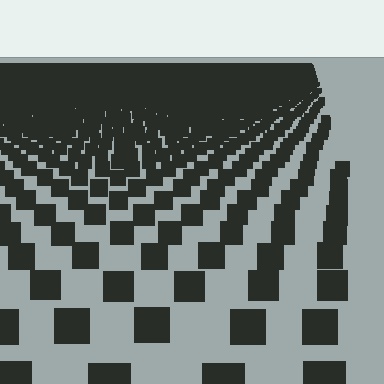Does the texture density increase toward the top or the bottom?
Density increases toward the top.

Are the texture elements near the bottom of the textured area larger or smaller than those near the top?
Larger. Near the bottom, elements are closer to the viewer and appear at a bigger on-screen size.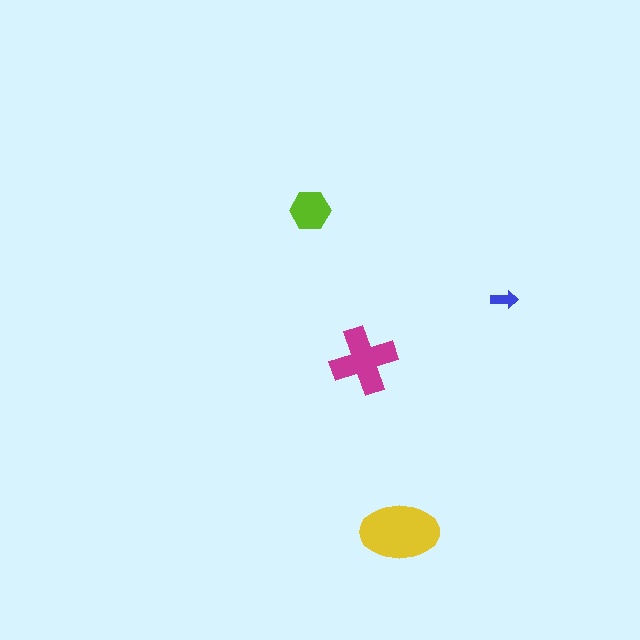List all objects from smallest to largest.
The blue arrow, the lime hexagon, the magenta cross, the yellow ellipse.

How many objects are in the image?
There are 4 objects in the image.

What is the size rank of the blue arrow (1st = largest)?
4th.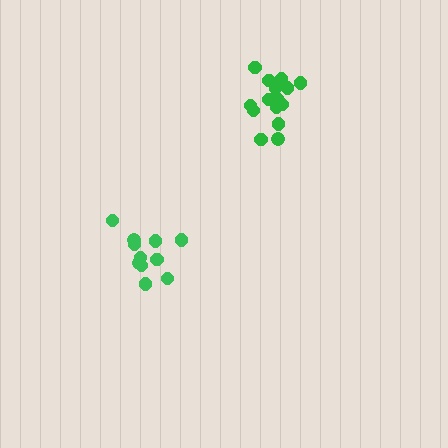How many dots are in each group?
Group 1: 11 dots, Group 2: 16 dots (27 total).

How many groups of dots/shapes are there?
There are 2 groups.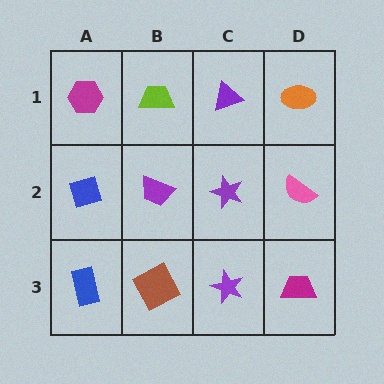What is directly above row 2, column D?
An orange ellipse.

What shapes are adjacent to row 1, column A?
A blue diamond (row 2, column A), a lime trapezoid (row 1, column B).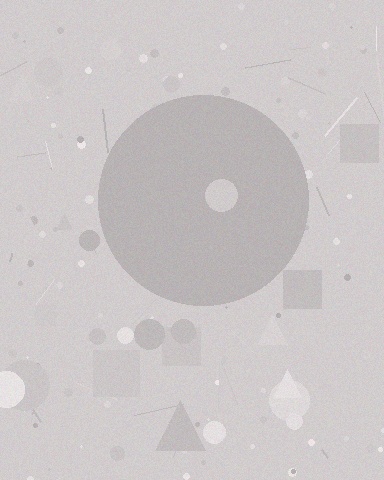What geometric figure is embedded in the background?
A circle is embedded in the background.